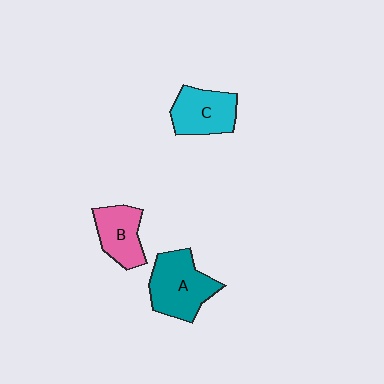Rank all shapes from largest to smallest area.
From largest to smallest: A (teal), C (cyan), B (pink).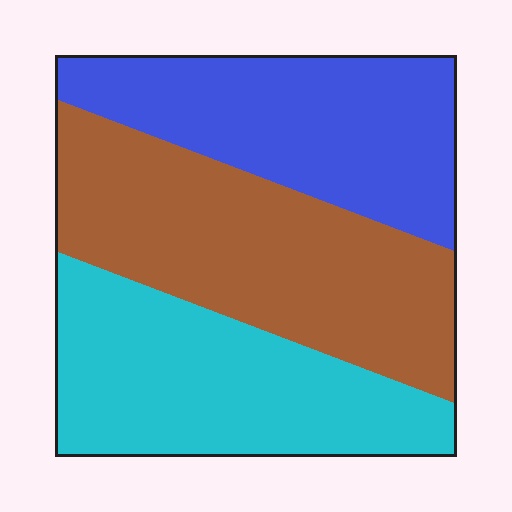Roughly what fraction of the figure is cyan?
Cyan takes up between a sixth and a third of the figure.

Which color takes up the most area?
Brown, at roughly 40%.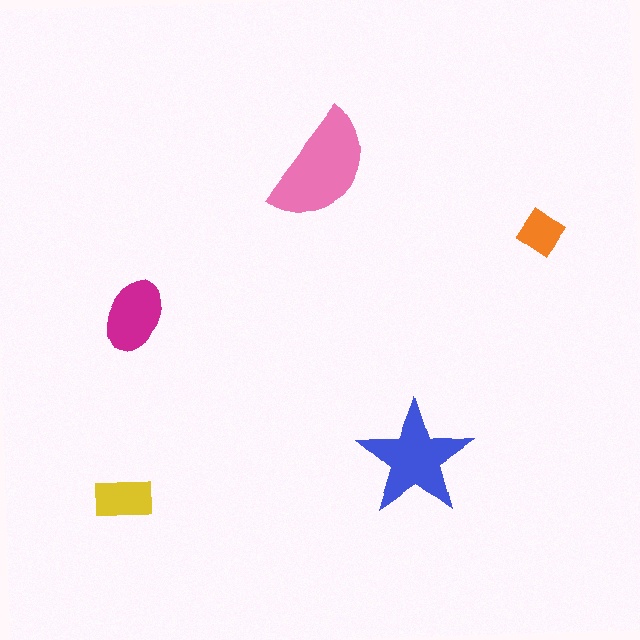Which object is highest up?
The pink semicircle is topmost.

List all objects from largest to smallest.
The pink semicircle, the blue star, the magenta ellipse, the yellow rectangle, the orange diamond.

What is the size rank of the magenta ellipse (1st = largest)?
3rd.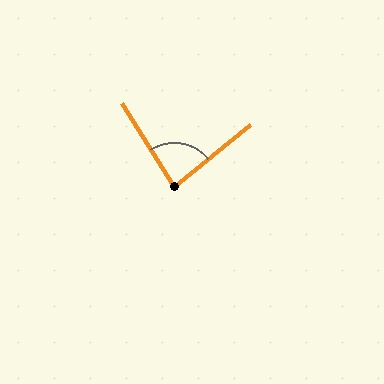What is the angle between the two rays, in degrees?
Approximately 83 degrees.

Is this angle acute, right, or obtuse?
It is acute.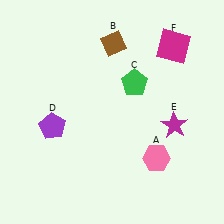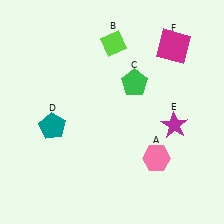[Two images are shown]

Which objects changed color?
B changed from brown to lime. D changed from purple to teal.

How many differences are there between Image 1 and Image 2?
There are 2 differences between the two images.